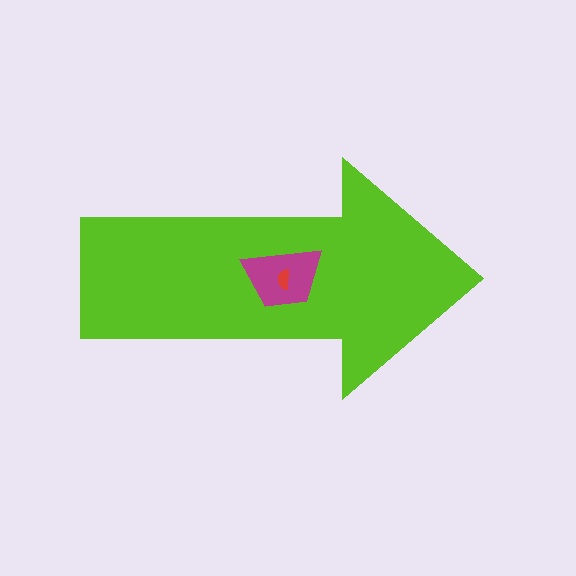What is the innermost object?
The red semicircle.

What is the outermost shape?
The lime arrow.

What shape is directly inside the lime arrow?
The magenta trapezoid.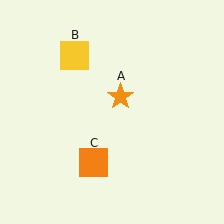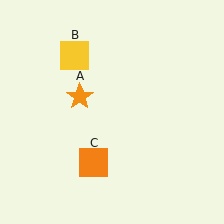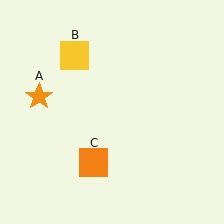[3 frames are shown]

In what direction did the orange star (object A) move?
The orange star (object A) moved left.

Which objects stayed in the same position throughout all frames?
Yellow square (object B) and orange square (object C) remained stationary.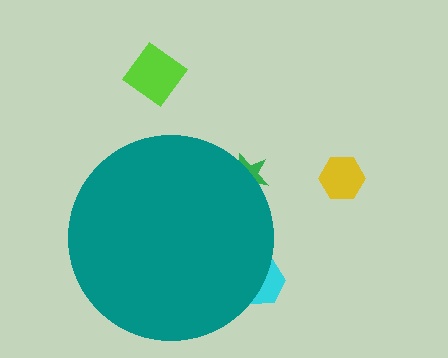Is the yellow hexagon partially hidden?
No, the yellow hexagon is fully visible.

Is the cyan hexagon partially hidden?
Yes, the cyan hexagon is partially hidden behind the teal circle.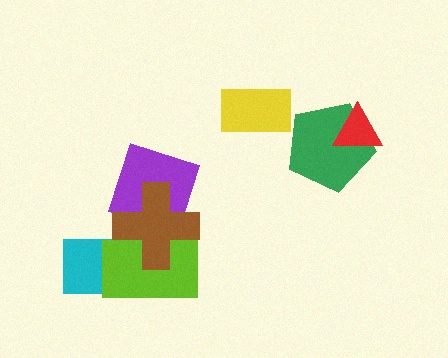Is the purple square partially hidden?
Yes, it is partially covered by another shape.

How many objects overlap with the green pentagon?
1 object overlaps with the green pentagon.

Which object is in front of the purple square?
The brown cross is in front of the purple square.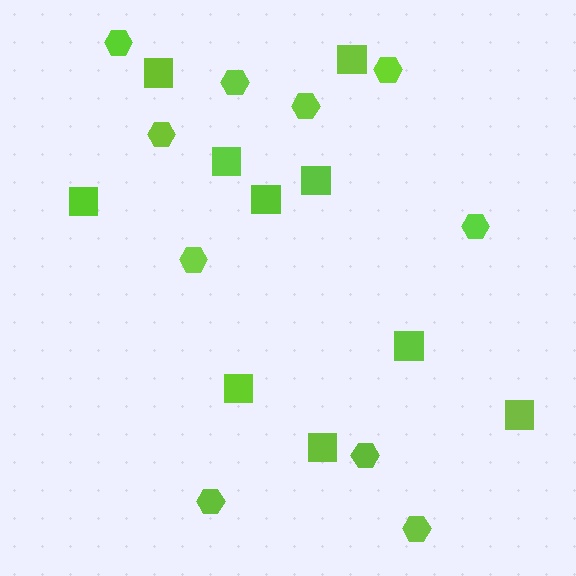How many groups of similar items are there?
There are 2 groups: one group of hexagons (10) and one group of squares (10).